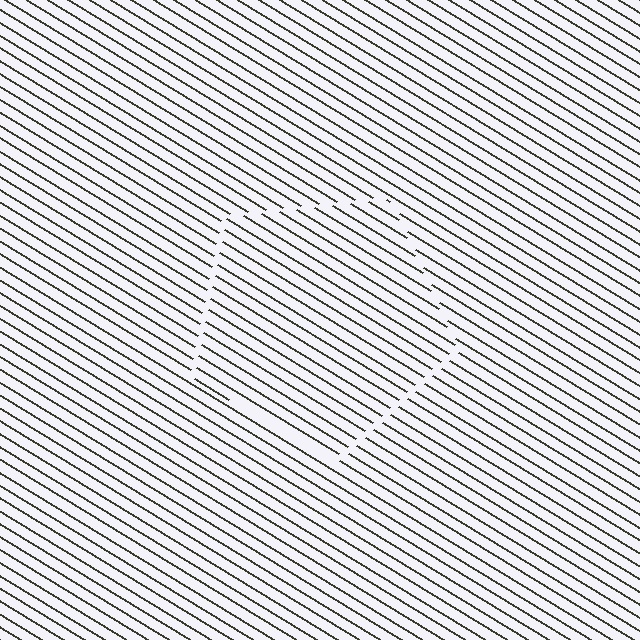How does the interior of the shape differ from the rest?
The interior of the shape contains the same grating, shifted by half a period — the contour is defined by the phase discontinuity where line-ends from the inner and outer gratings abut.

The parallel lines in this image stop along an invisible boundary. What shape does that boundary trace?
An illusory pentagon. The interior of the shape contains the same grating, shifted by half a period — the contour is defined by the phase discontinuity where line-ends from the inner and outer gratings abut.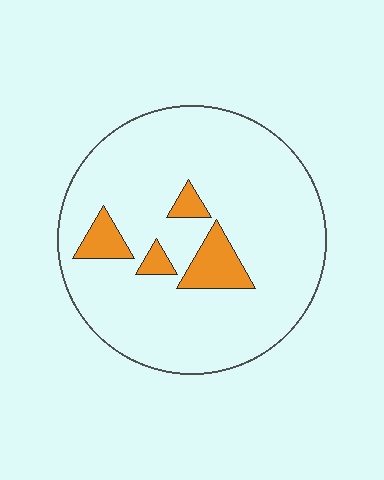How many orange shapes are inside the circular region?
4.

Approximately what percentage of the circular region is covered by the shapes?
Approximately 10%.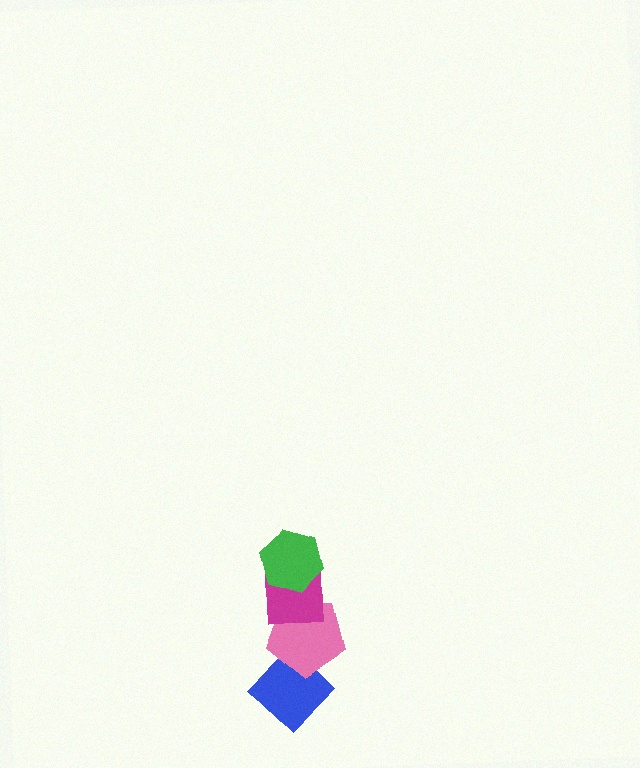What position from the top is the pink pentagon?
The pink pentagon is 3rd from the top.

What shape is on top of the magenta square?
The green hexagon is on top of the magenta square.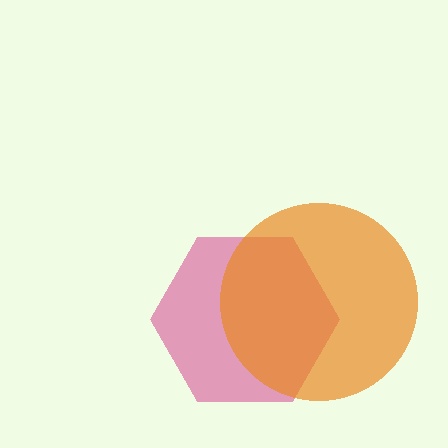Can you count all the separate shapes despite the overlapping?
Yes, there are 2 separate shapes.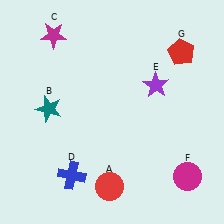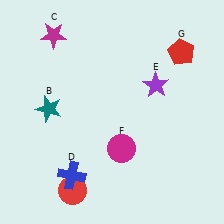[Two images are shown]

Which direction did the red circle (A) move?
The red circle (A) moved left.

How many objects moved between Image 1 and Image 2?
2 objects moved between the two images.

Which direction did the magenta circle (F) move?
The magenta circle (F) moved left.